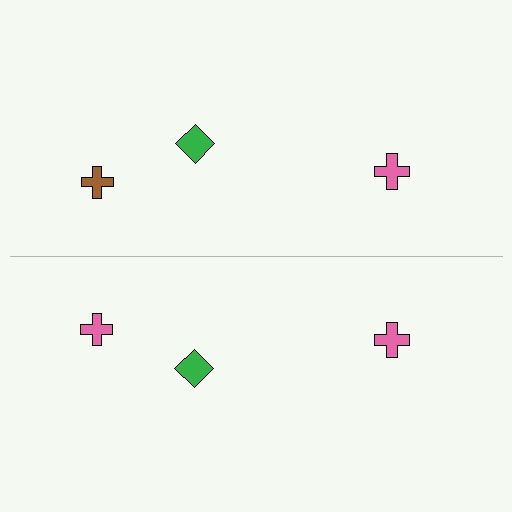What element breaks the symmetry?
The pink cross on the bottom side breaks the symmetry — its mirror counterpart is brown.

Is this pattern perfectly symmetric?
No, the pattern is not perfectly symmetric. The pink cross on the bottom side breaks the symmetry — its mirror counterpart is brown.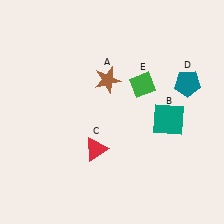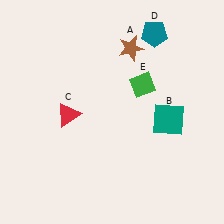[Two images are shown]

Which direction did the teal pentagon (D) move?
The teal pentagon (D) moved up.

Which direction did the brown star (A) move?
The brown star (A) moved up.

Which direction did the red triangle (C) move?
The red triangle (C) moved up.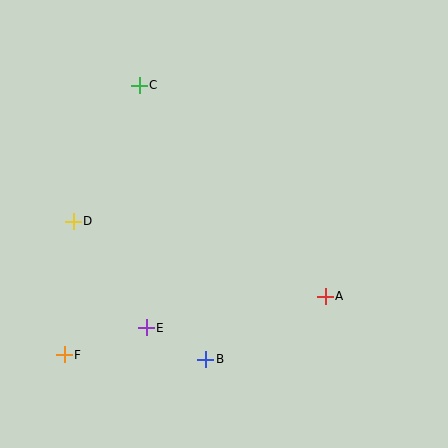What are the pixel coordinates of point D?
Point D is at (73, 221).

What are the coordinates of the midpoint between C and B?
The midpoint between C and B is at (172, 222).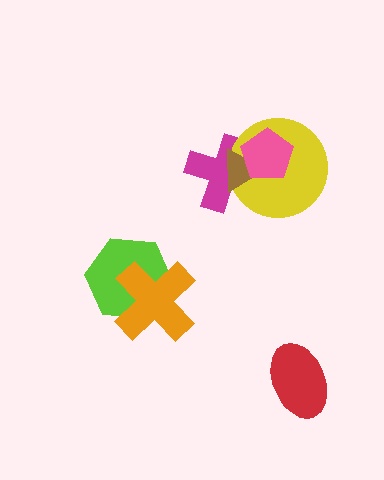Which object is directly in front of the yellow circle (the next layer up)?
The brown triangle is directly in front of the yellow circle.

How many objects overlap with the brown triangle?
3 objects overlap with the brown triangle.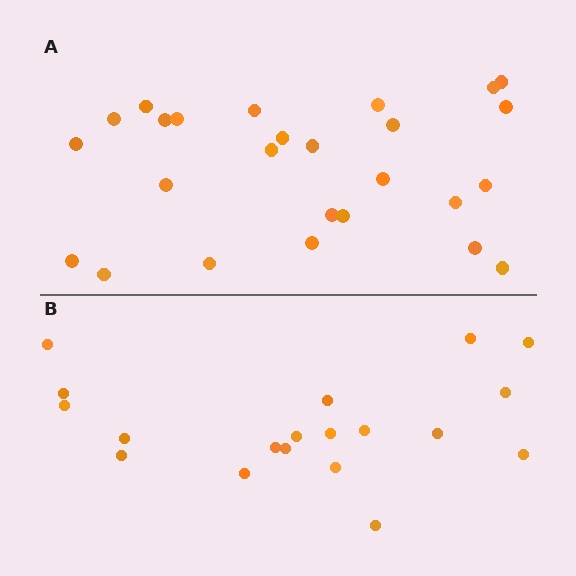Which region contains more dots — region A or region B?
Region A (the top region) has more dots.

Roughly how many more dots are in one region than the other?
Region A has roughly 8 or so more dots than region B.